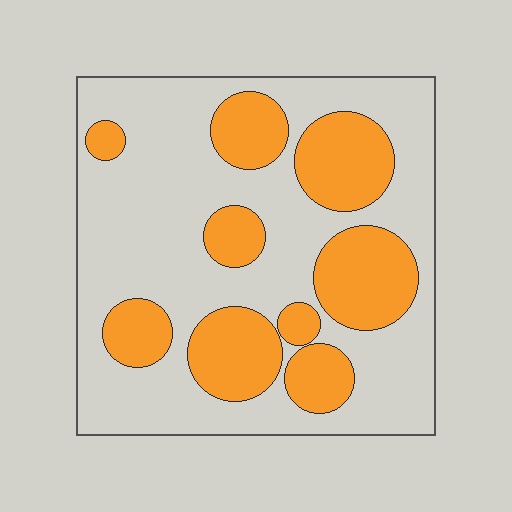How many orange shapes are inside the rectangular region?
9.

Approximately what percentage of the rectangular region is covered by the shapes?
Approximately 35%.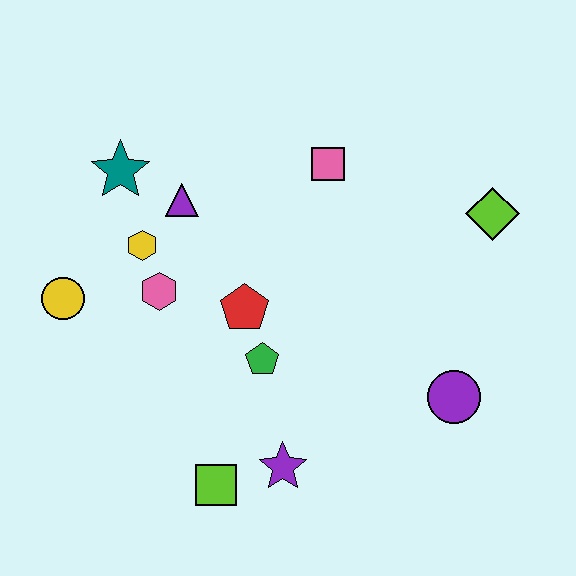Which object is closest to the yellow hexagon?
The pink hexagon is closest to the yellow hexagon.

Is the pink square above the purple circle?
Yes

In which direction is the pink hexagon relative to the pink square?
The pink hexagon is to the left of the pink square.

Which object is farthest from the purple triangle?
The purple circle is farthest from the purple triangle.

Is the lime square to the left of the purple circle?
Yes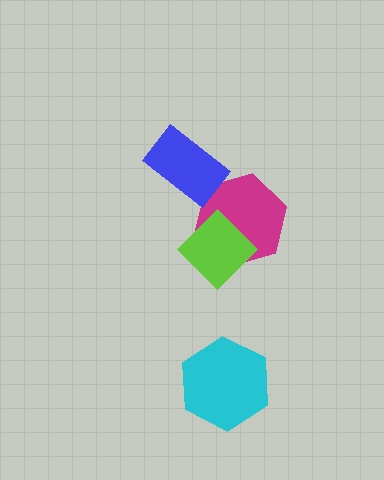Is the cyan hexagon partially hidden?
No, no other shape covers it.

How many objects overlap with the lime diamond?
1 object overlaps with the lime diamond.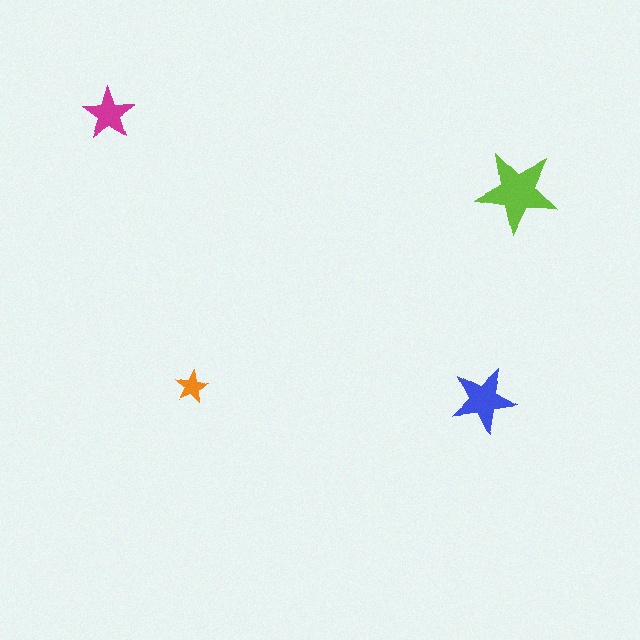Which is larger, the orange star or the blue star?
The blue one.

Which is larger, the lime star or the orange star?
The lime one.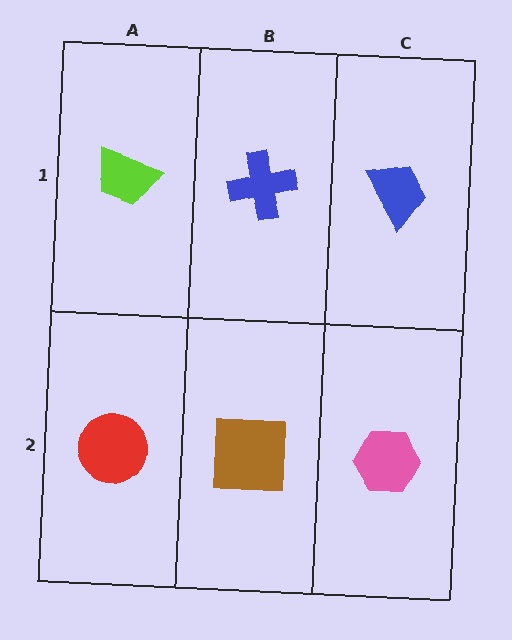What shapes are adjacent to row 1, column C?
A pink hexagon (row 2, column C), a blue cross (row 1, column B).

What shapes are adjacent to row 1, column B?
A brown square (row 2, column B), a lime trapezoid (row 1, column A), a blue trapezoid (row 1, column C).